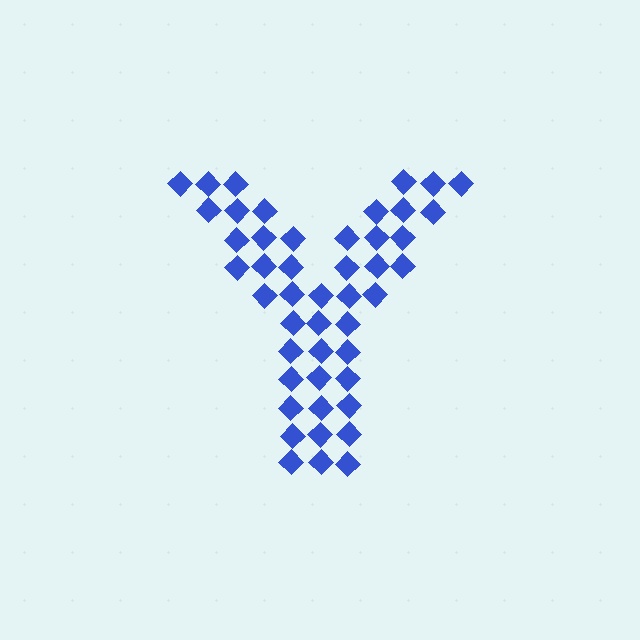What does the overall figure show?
The overall figure shows the letter Y.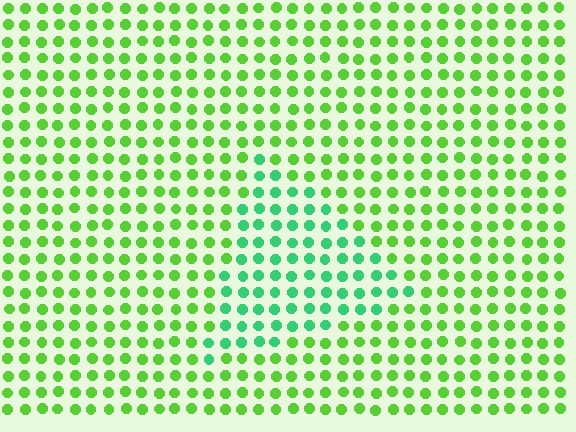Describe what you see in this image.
The image is filled with small lime elements in a uniform arrangement. A triangle-shaped region is visible where the elements are tinted to a slightly different hue, forming a subtle color boundary.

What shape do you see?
I see a triangle.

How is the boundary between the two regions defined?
The boundary is defined purely by a slight shift in hue (about 39 degrees). Spacing, size, and orientation are identical on both sides.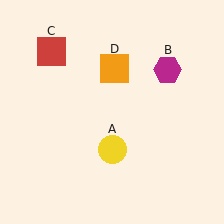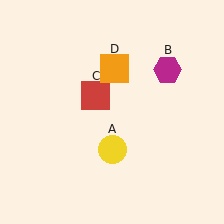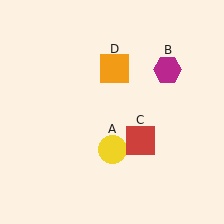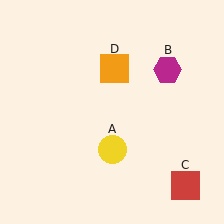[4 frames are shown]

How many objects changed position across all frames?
1 object changed position: red square (object C).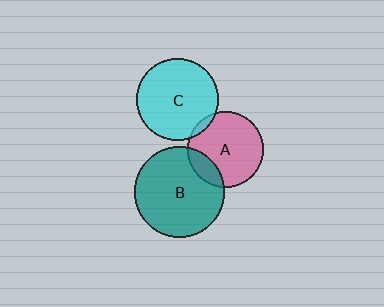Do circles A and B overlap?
Yes.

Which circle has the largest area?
Circle B (teal).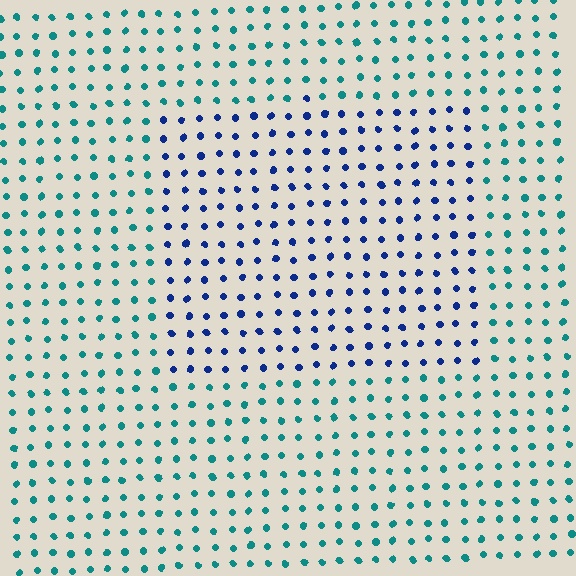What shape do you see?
I see a rectangle.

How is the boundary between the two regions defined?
The boundary is defined purely by a slight shift in hue (about 50 degrees). Spacing, size, and orientation are identical on both sides.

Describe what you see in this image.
The image is filled with small teal elements in a uniform arrangement. A rectangle-shaped region is visible where the elements are tinted to a slightly different hue, forming a subtle color boundary.